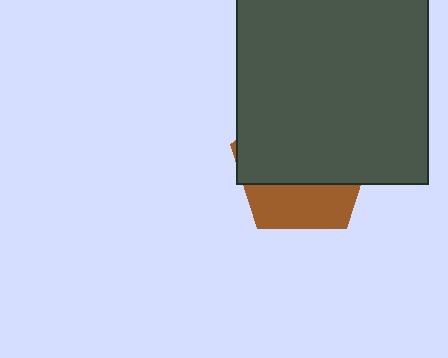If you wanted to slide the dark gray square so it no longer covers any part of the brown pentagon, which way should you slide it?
Slide it up — that is the most direct way to separate the two shapes.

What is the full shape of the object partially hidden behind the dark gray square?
The partially hidden object is a brown pentagon.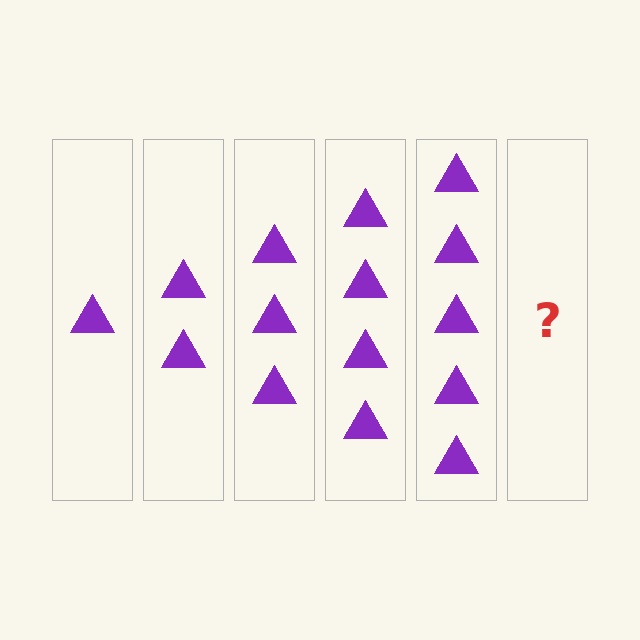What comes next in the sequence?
The next element should be 6 triangles.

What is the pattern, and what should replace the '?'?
The pattern is that each step adds one more triangle. The '?' should be 6 triangles.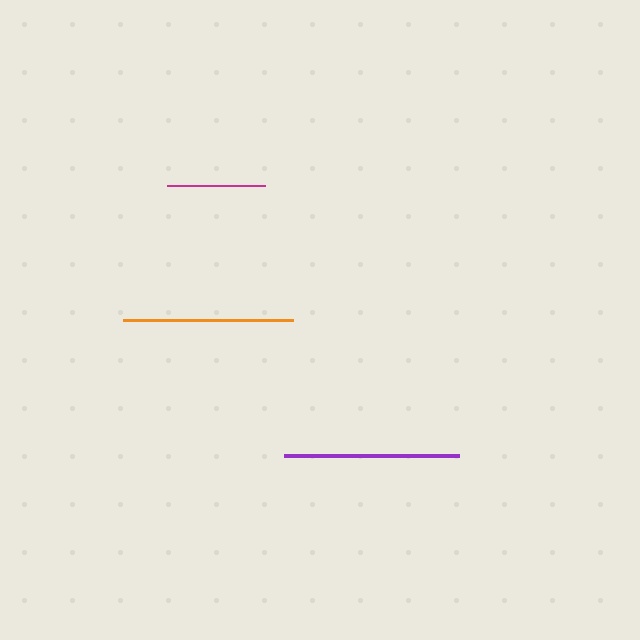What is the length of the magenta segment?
The magenta segment is approximately 98 pixels long.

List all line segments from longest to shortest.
From longest to shortest: purple, orange, magenta.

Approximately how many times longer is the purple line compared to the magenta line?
The purple line is approximately 1.8 times the length of the magenta line.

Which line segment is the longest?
The purple line is the longest at approximately 175 pixels.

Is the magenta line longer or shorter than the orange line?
The orange line is longer than the magenta line.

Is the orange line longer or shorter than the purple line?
The purple line is longer than the orange line.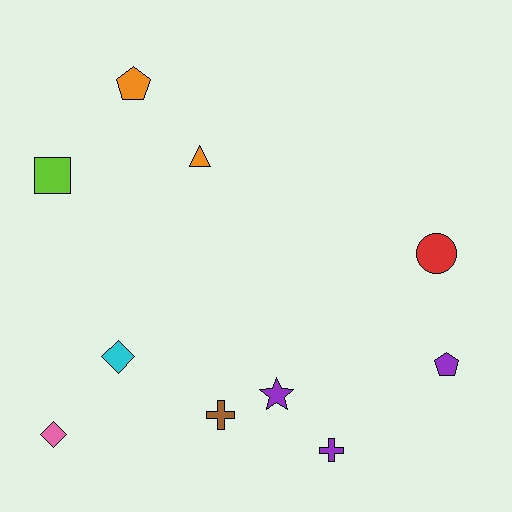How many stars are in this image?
There is 1 star.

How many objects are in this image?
There are 10 objects.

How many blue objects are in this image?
There are no blue objects.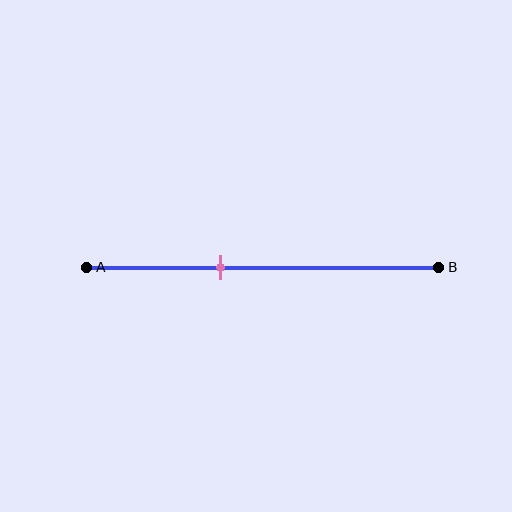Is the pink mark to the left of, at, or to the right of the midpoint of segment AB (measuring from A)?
The pink mark is to the left of the midpoint of segment AB.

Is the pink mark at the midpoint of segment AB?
No, the mark is at about 40% from A, not at the 50% midpoint.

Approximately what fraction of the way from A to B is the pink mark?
The pink mark is approximately 40% of the way from A to B.